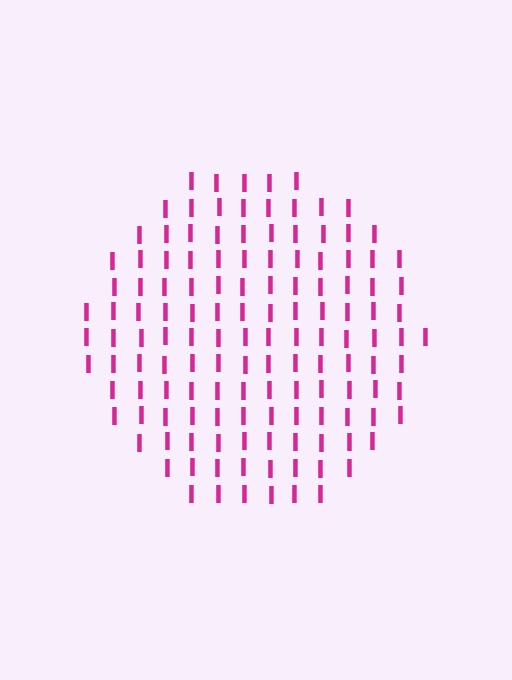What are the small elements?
The small elements are letter I's.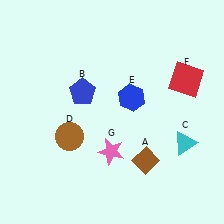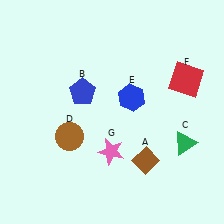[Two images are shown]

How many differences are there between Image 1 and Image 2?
There is 1 difference between the two images.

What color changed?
The triangle (C) changed from cyan in Image 1 to green in Image 2.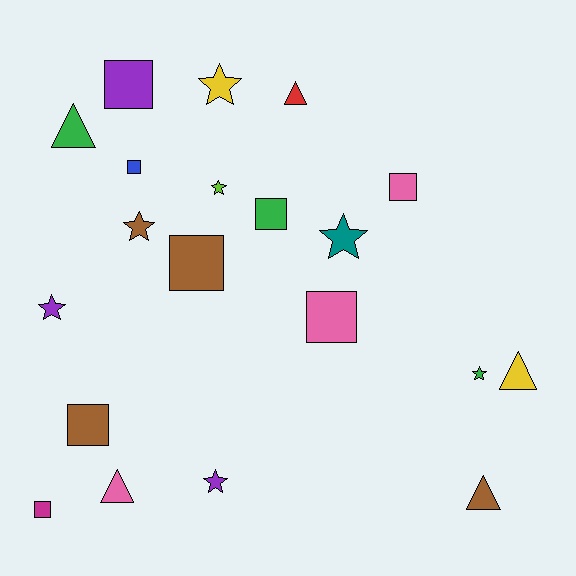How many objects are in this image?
There are 20 objects.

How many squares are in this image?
There are 8 squares.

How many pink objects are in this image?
There are 3 pink objects.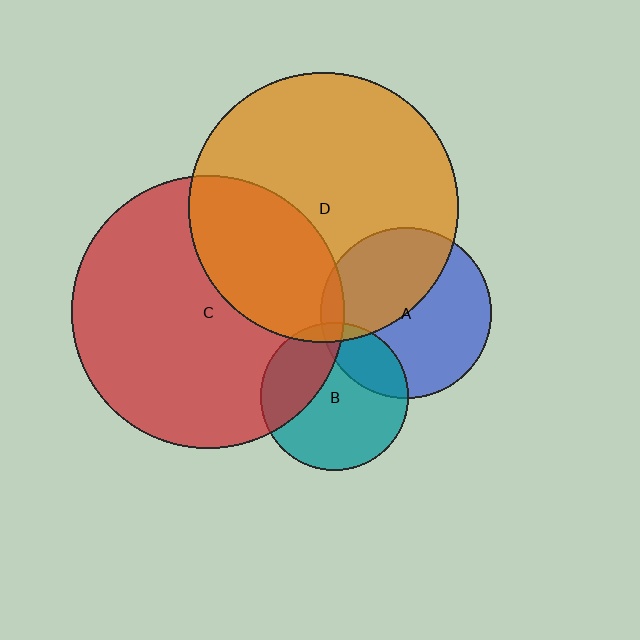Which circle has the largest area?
Circle C (red).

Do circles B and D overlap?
Yes.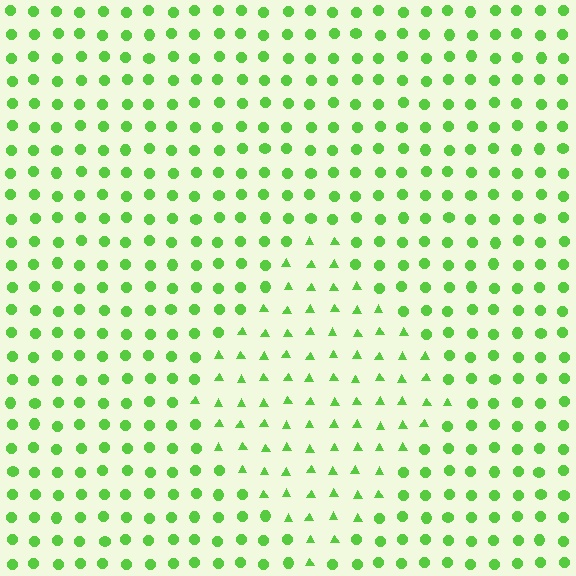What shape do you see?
I see a diamond.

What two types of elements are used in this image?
The image uses triangles inside the diamond region and circles outside it.